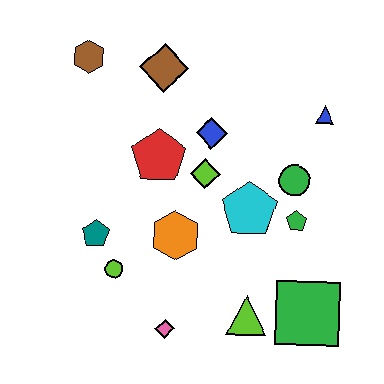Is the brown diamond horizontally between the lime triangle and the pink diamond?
No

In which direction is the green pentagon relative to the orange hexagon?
The green pentagon is to the right of the orange hexagon.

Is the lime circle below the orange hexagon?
Yes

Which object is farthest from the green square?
The brown hexagon is farthest from the green square.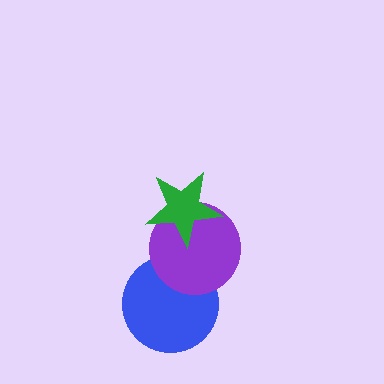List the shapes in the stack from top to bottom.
From top to bottom: the green star, the purple circle, the blue circle.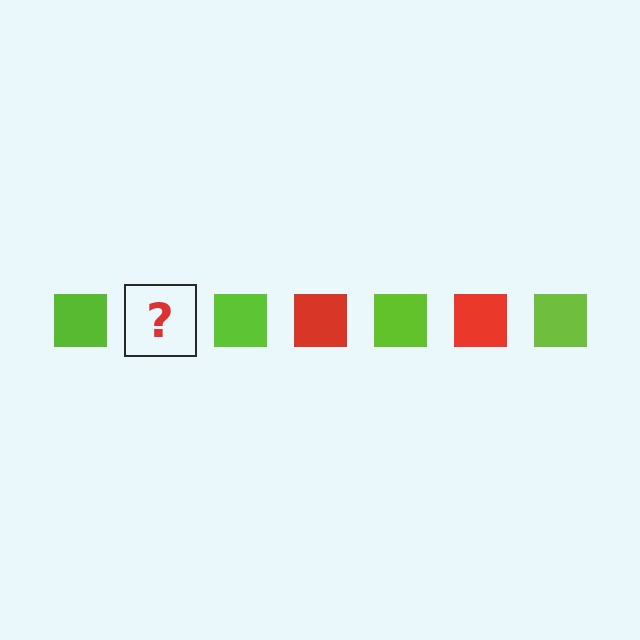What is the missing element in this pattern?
The missing element is a red square.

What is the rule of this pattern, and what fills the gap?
The rule is that the pattern cycles through lime, red squares. The gap should be filled with a red square.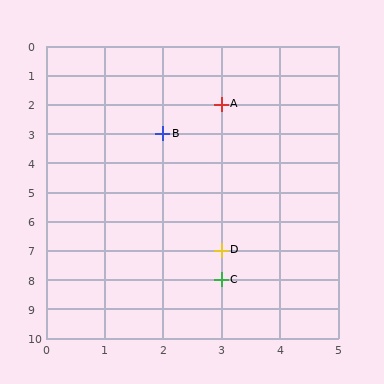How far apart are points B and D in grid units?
Points B and D are 1 column and 4 rows apart (about 4.1 grid units diagonally).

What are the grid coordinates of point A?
Point A is at grid coordinates (3, 2).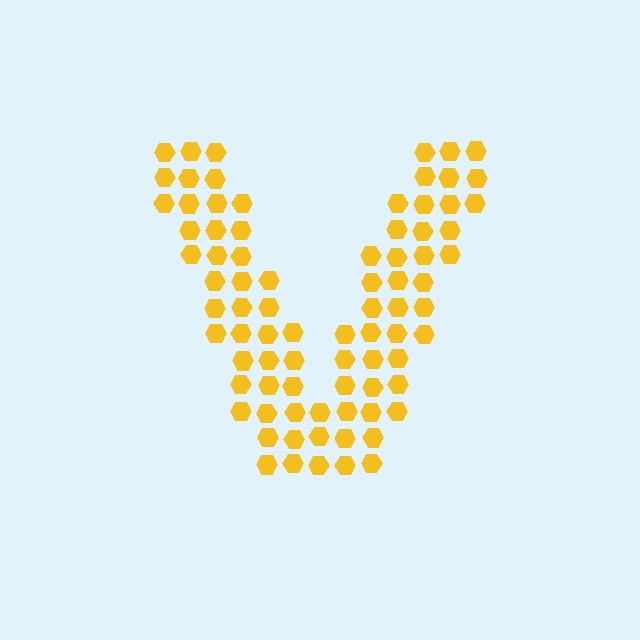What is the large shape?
The large shape is the letter V.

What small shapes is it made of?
It is made of small hexagons.